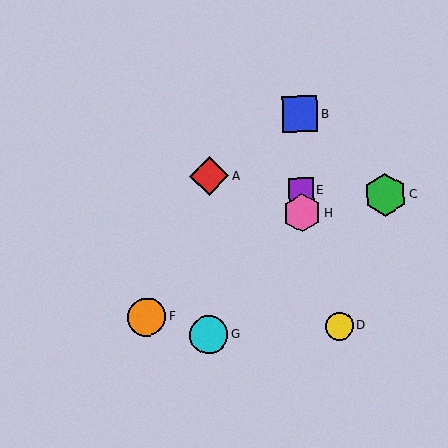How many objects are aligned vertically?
3 objects (B, E, H) are aligned vertically.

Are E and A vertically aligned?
No, E is at x≈301 and A is at x≈209.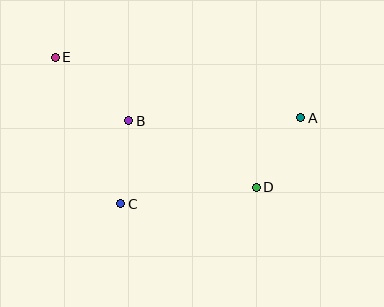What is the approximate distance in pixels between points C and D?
The distance between C and D is approximately 136 pixels.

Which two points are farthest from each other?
Points A and E are farthest from each other.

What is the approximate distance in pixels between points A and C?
The distance between A and C is approximately 199 pixels.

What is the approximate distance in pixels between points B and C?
The distance between B and C is approximately 83 pixels.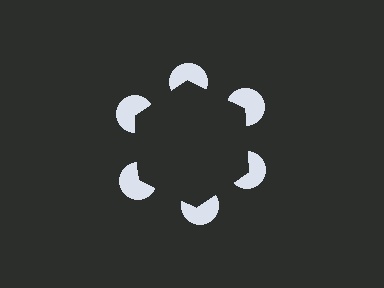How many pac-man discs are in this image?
There are 6 — one at each vertex of the illusory hexagon.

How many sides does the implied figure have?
6 sides.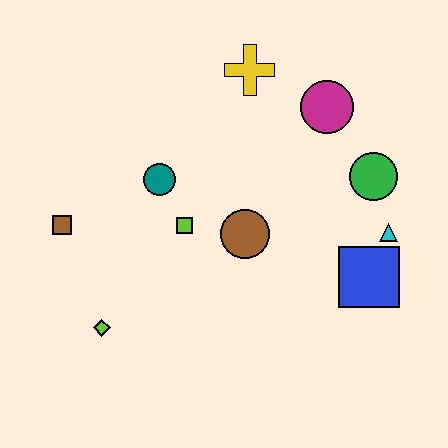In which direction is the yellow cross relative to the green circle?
The yellow cross is to the left of the green circle.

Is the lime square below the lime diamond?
No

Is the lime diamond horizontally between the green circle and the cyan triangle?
No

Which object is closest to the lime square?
The teal circle is closest to the lime square.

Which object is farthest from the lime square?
The cyan triangle is farthest from the lime square.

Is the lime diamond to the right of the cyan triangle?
No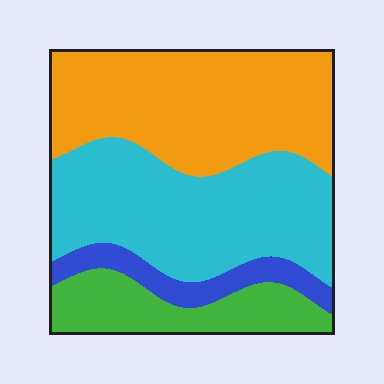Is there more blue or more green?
Green.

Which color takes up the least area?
Blue, at roughly 10%.